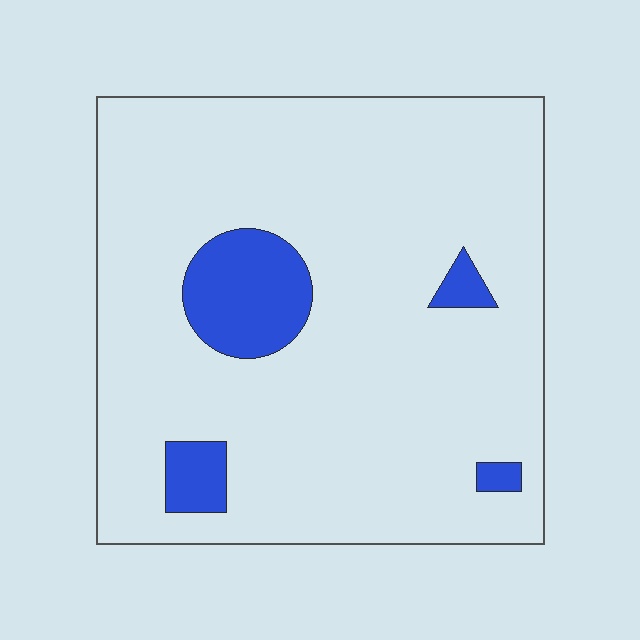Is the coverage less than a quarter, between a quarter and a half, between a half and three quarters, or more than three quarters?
Less than a quarter.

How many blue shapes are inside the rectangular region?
4.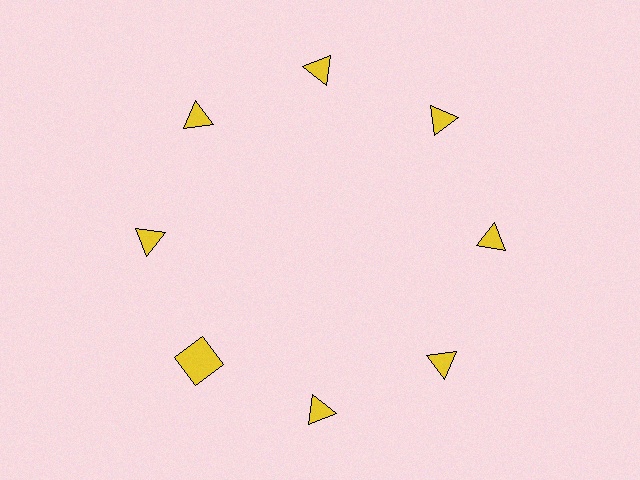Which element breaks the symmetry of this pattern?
The yellow square at roughly the 8 o'clock position breaks the symmetry. All other shapes are yellow triangles.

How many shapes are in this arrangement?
There are 8 shapes arranged in a ring pattern.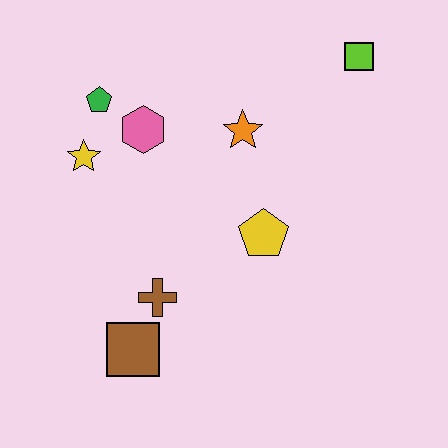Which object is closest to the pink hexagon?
The green pentagon is closest to the pink hexagon.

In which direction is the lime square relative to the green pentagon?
The lime square is to the right of the green pentagon.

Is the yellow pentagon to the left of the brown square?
No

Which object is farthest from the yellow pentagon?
The green pentagon is farthest from the yellow pentagon.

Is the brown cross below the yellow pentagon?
Yes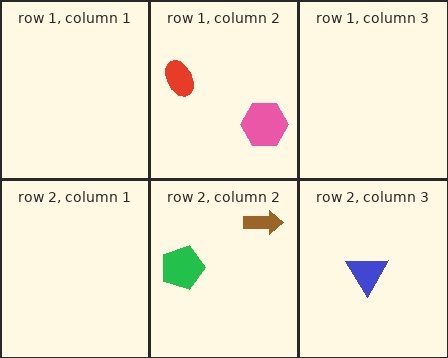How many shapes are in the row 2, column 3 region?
1.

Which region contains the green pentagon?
The row 2, column 2 region.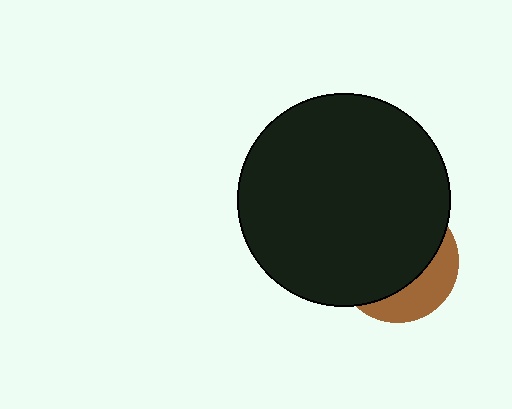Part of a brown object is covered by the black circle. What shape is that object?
It is a circle.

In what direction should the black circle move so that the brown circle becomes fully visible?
The black circle should move toward the upper-left. That is the shortest direction to clear the overlap and leave the brown circle fully visible.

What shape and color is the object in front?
The object in front is a black circle.